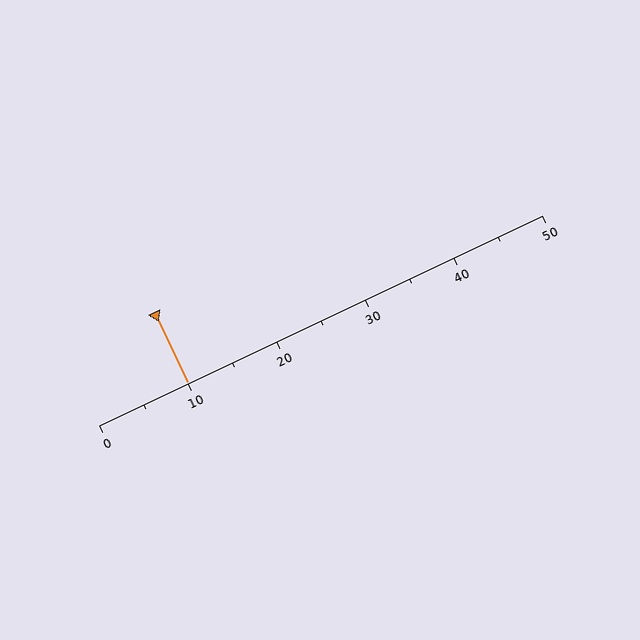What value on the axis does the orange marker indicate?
The marker indicates approximately 10.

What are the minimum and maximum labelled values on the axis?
The axis runs from 0 to 50.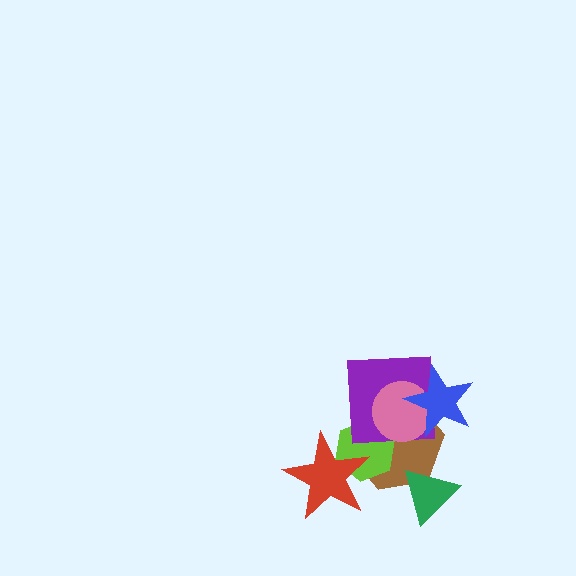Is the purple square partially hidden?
Yes, it is partially covered by another shape.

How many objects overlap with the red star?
2 objects overlap with the red star.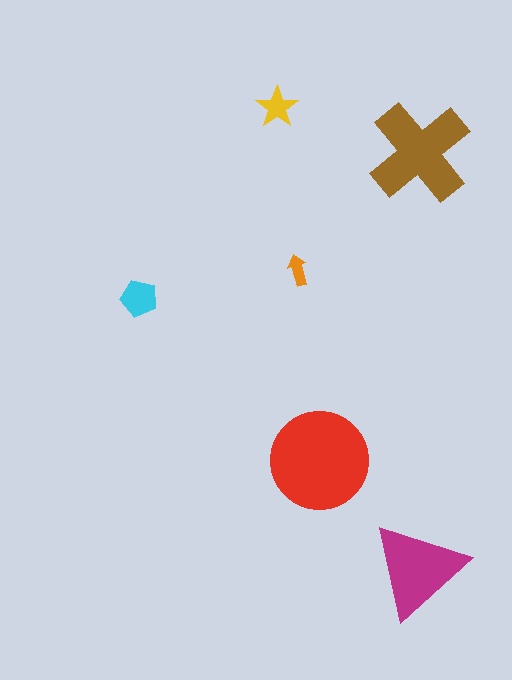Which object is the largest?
The red circle.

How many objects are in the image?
There are 6 objects in the image.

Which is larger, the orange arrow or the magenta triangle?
The magenta triangle.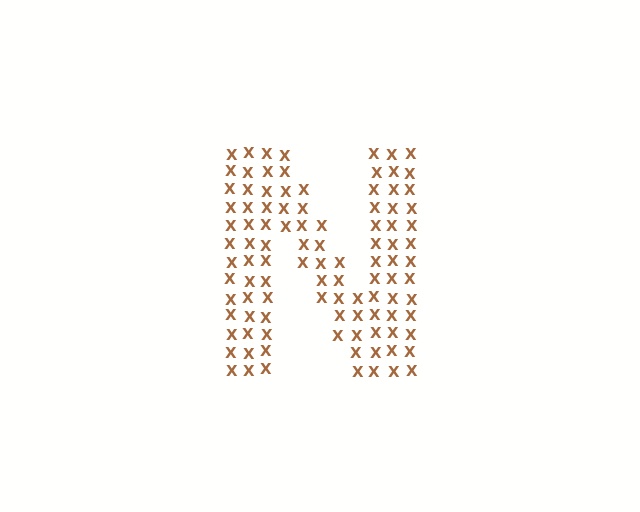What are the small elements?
The small elements are letter X's.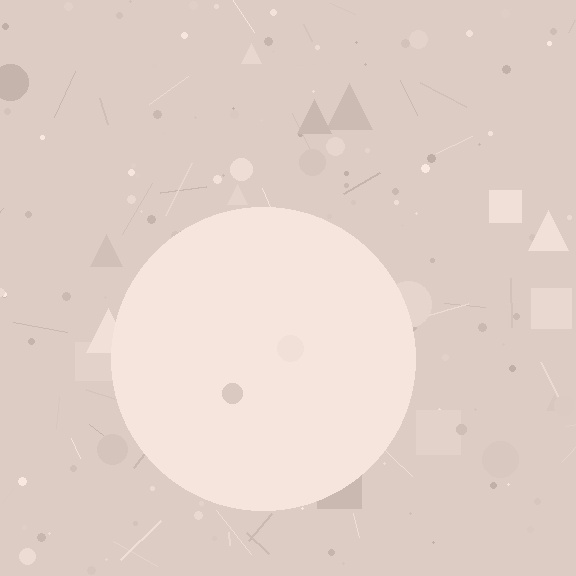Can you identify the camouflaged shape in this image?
The camouflaged shape is a circle.